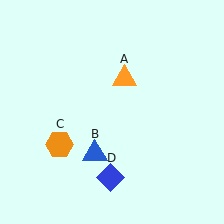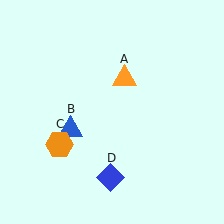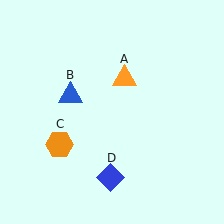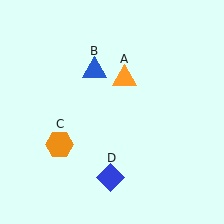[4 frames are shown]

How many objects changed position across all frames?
1 object changed position: blue triangle (object B).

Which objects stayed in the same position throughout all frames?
Orange triangle (object A) and orange hexagon (object C) and blue diamond (object D) remained stationary.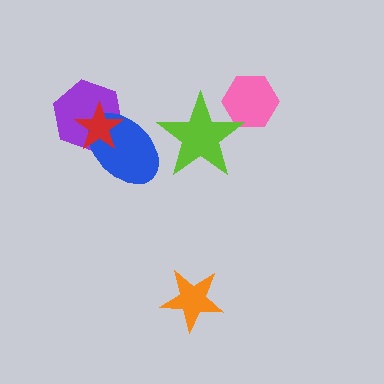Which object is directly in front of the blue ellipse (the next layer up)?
The red star is directly in front of the blue ellipse.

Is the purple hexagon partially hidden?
Yes, it is partially covered by another shape.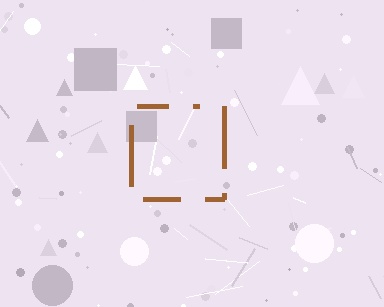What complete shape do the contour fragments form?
The contour fragments form a square.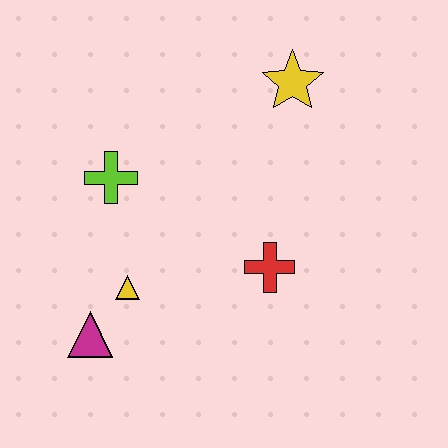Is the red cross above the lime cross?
No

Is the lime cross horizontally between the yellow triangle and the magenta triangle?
Yes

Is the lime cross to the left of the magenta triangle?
No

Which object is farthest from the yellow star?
The magenta triangle is farthest from the yellow star.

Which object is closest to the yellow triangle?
The magenta triangle is closest to the yellow triangle.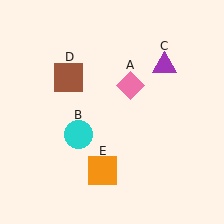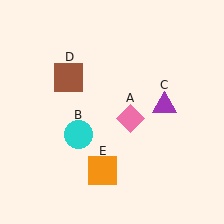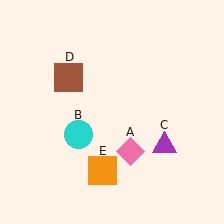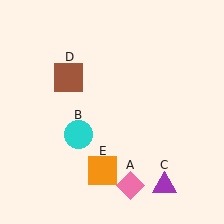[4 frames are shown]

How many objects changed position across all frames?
2 objects changed position: pink diamond (object A), purple triangle (object C).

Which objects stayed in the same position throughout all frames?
Cyan circle (object B) and brown square (object D) and orange square (object E) remained stationary.